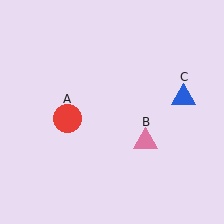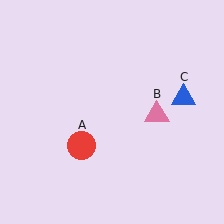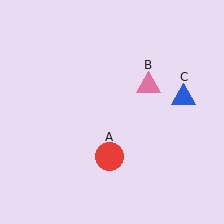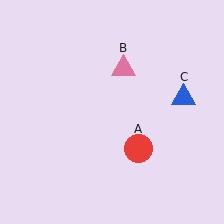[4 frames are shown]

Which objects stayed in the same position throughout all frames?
Blue triangle (object C) remained stationary.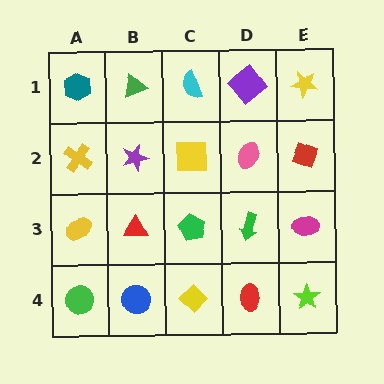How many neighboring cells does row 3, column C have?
4.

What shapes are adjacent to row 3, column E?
A red diamond (row 2, column E), a lime star (row 4, column E), a green arrow (row 3, column D).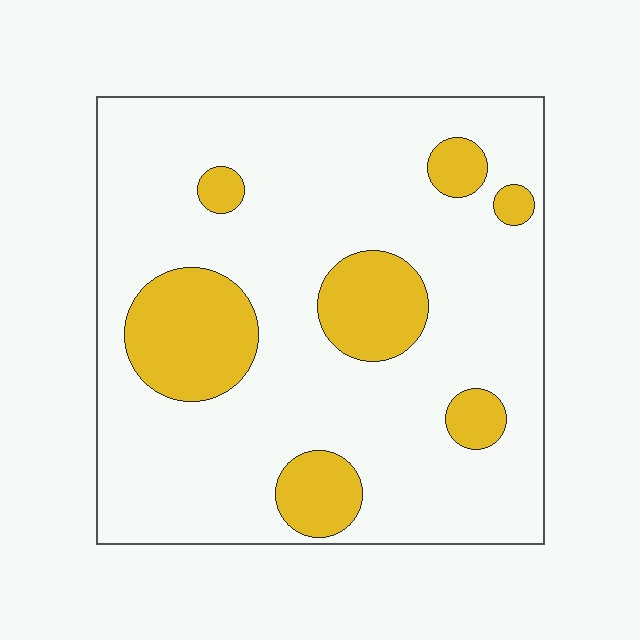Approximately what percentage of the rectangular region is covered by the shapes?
Approximately 20%.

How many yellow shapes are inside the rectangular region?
7.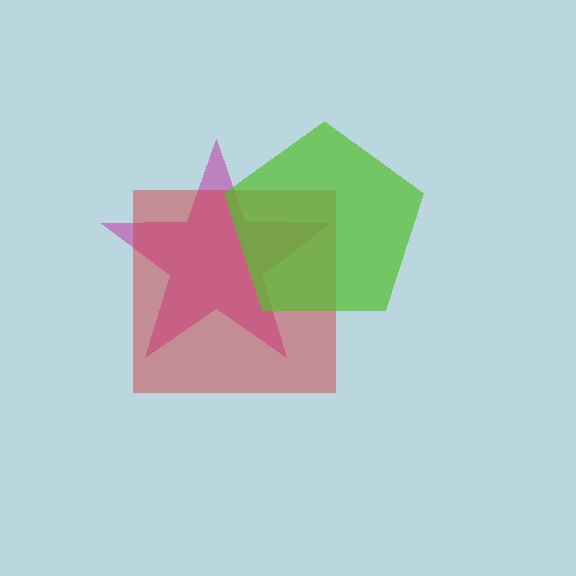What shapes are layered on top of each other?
The layered shapes are: a magenta star, a red square, a lime pentagon.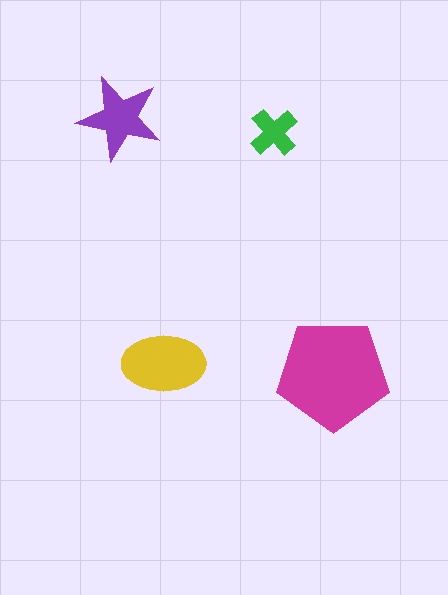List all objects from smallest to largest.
The green cross, the purple star, the yellow ellipse, the magenta pentagon.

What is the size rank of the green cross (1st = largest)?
4th.